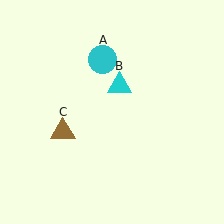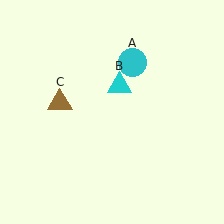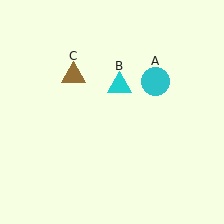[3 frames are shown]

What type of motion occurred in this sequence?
The cyan circle (object A), brown triangle (object C) rotated clockwise around the center of the scene.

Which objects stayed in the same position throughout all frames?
Cyan triangle (object B) remained stationary.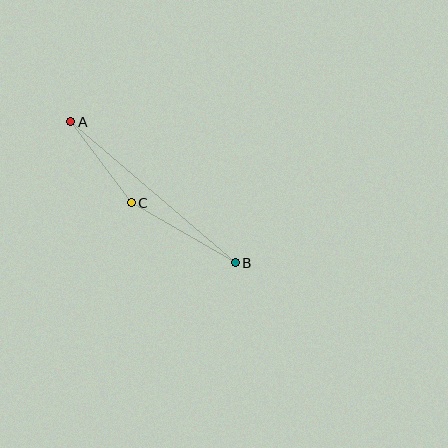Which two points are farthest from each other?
Points A and B are farthest from each other.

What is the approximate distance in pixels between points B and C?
The distance between B and C is approximately 120 pixels.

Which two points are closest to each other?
Points A and C are closest to each other.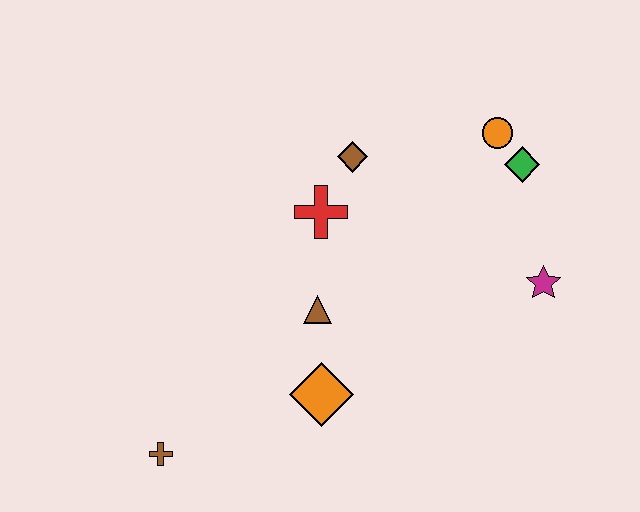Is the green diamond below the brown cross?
No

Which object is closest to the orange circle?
The green diamond is closest to the orange circle.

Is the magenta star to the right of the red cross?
Yes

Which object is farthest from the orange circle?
The brown cross is farthest from the orange circle.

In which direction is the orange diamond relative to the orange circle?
The orange diamond is below the orange circle.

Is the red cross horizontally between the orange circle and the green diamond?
No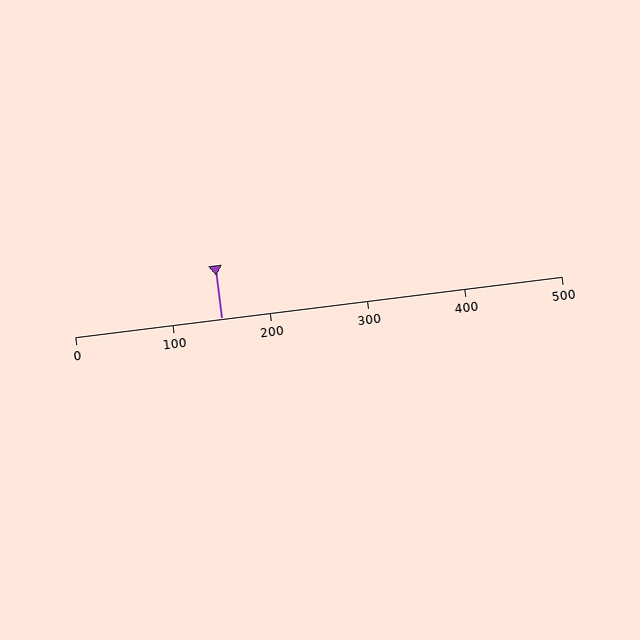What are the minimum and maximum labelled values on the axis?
The axis runs from 0 to 500.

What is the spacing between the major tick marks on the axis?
The major ticks are spaced 100 apart.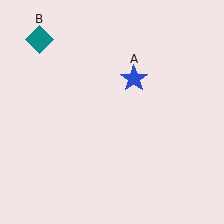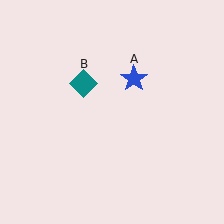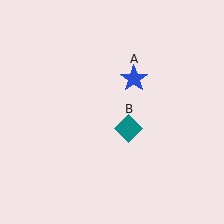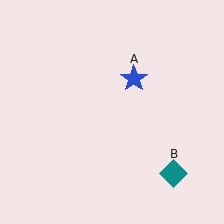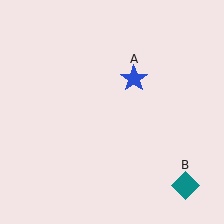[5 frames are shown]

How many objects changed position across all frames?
1 object changed position: teal diamond (object B).